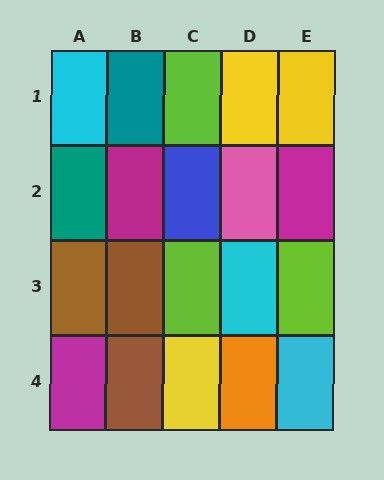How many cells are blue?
1 cell is blue.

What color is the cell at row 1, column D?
Yellow.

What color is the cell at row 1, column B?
Teal.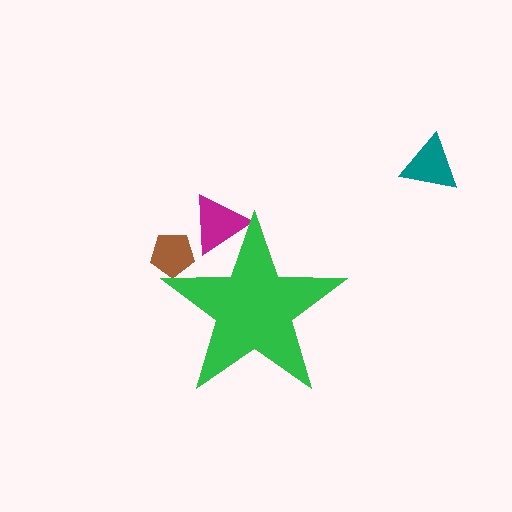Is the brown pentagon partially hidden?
Yes, the brown pentagon is partially hidden behind the green star.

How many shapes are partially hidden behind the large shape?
2 shapes are partially hidden.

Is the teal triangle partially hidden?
No, the teal triangle is fully visible.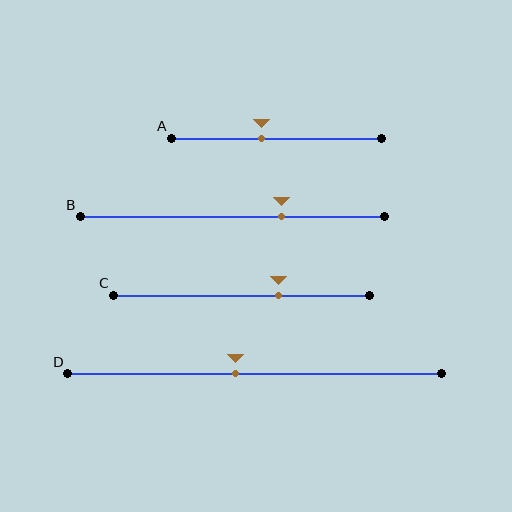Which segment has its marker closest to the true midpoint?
Segment D has its marker closest to the true midpoint.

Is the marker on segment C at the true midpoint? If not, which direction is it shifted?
No, the marker on segment C is shifted to the right by about 14% of the segment length.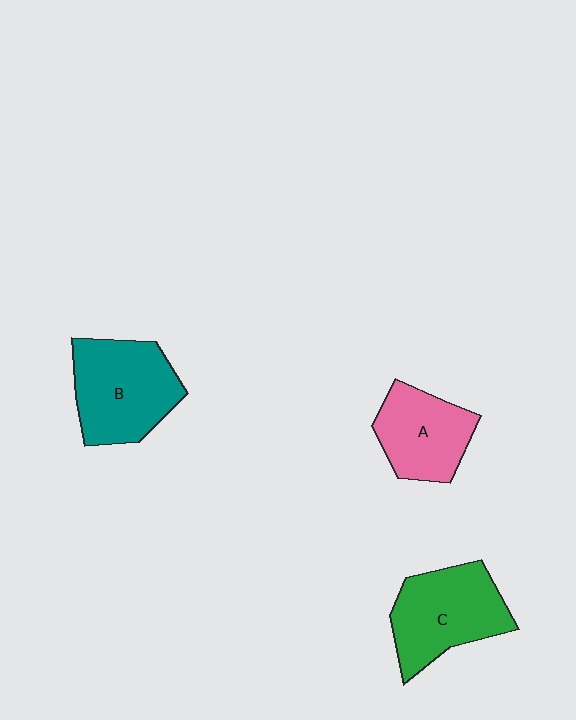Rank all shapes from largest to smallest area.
From largest to smallest: B (teal), C (green), A (pink).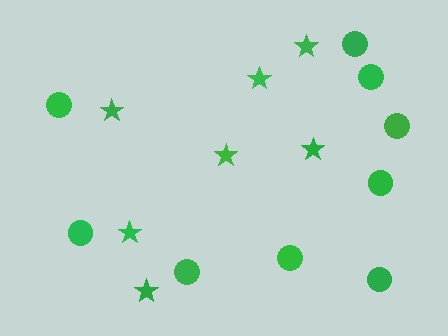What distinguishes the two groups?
There are 2 groups: one group of stars (7) and one group of circles (9).